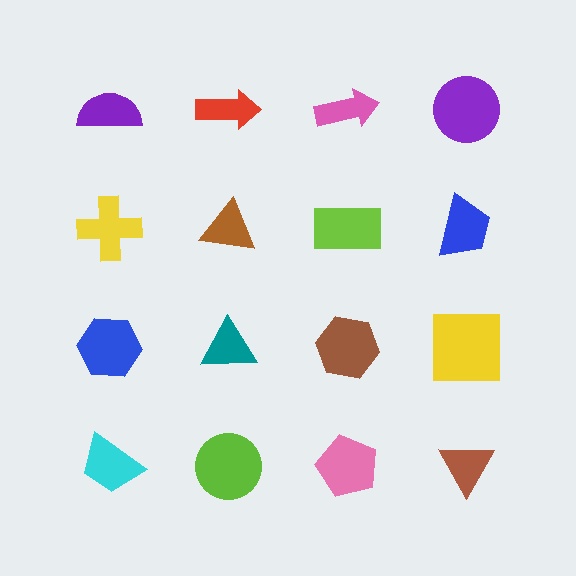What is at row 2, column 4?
A blue trapezoid.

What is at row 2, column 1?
A yellow cross.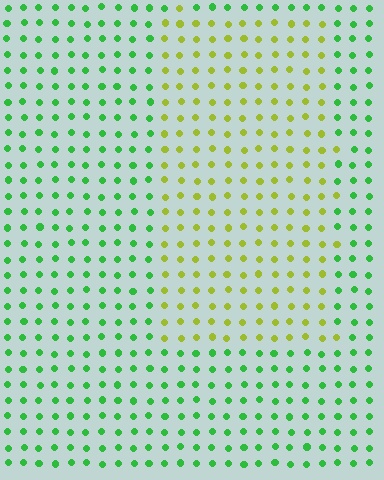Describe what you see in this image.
The image is filled with small green elements in a uniform arrangement. A rectangle-shaped region is visible where the elements are tinted to a slightly different hue, forming a subtle color boundary.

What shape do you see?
I see a rectangle.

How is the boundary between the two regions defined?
The boundary is defined purely by a slight shift in hue (about 53 degrees). Spacing, size, and orientation are identical on both sides.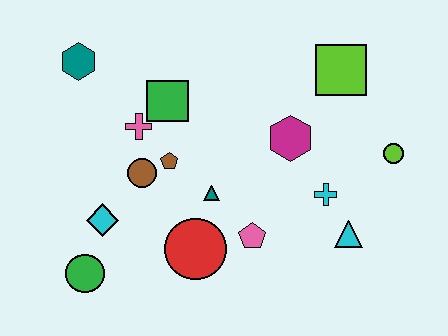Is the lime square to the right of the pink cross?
Yes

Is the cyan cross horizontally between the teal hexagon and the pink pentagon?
No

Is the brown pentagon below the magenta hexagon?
Yes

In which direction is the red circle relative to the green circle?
The red circle is to the right of the green circle.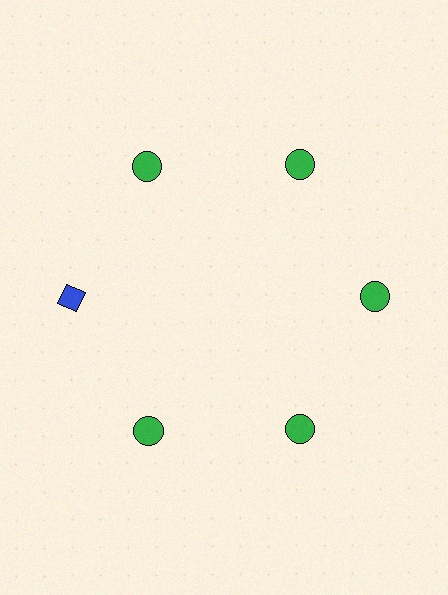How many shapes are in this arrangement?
There are 6 shapes arranged in a ring pattern.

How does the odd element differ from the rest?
It differs in both color (blue instead of green) and shape (diamond instead of circle).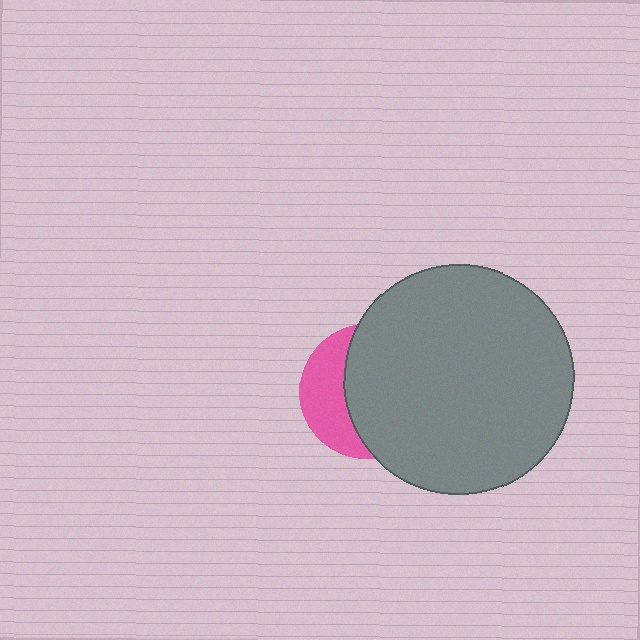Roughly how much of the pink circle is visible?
A small part of it is visible (roughly 35%).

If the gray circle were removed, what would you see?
You would see the complete pink circle.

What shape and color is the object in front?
The object in front is a gray circle.